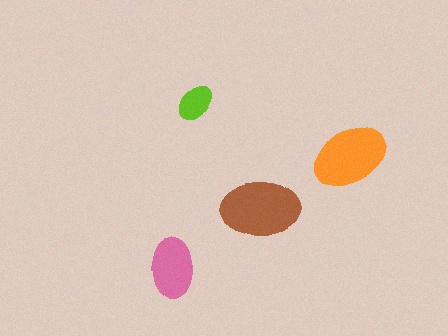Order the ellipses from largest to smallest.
the brown one, the orange one, the pink one, the lime one.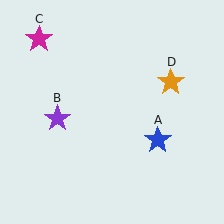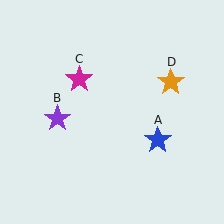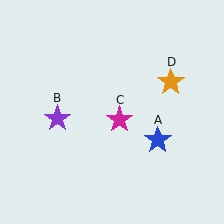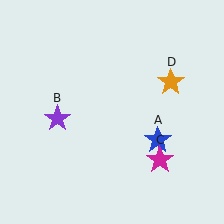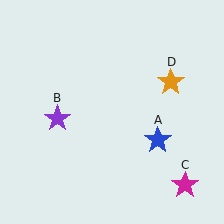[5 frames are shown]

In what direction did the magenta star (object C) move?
The magenta star (object C) moved down and to the right.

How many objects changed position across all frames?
1 object changed position: magenta star (object C).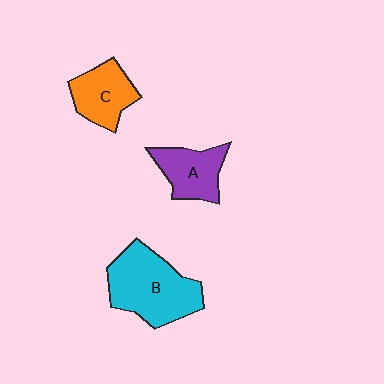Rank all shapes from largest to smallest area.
From largest to smallest: B (cyan), C (orange), A (purple).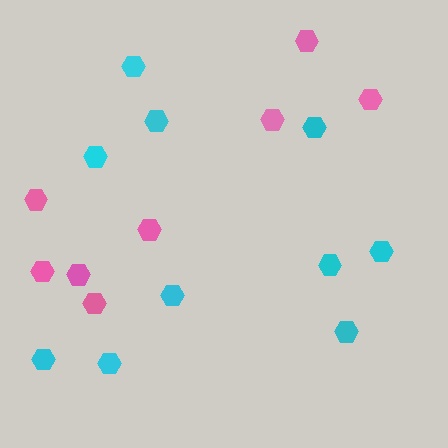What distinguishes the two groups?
There are 2 groups: one group of cyan hexagons (10) and one group of pink hexagons (8).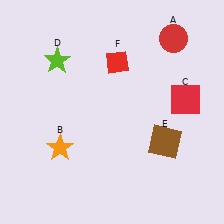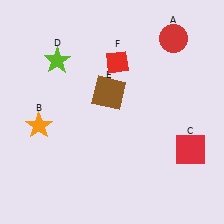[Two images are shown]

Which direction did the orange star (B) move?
The orange star (B) moved up.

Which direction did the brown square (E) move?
The brown square (E) moved left.